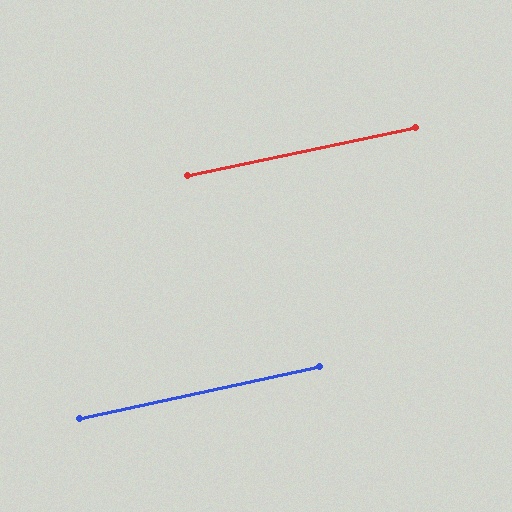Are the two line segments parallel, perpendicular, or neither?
Parallel — their directions differ by only 0.3°.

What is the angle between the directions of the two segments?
Approximately 0 degrees.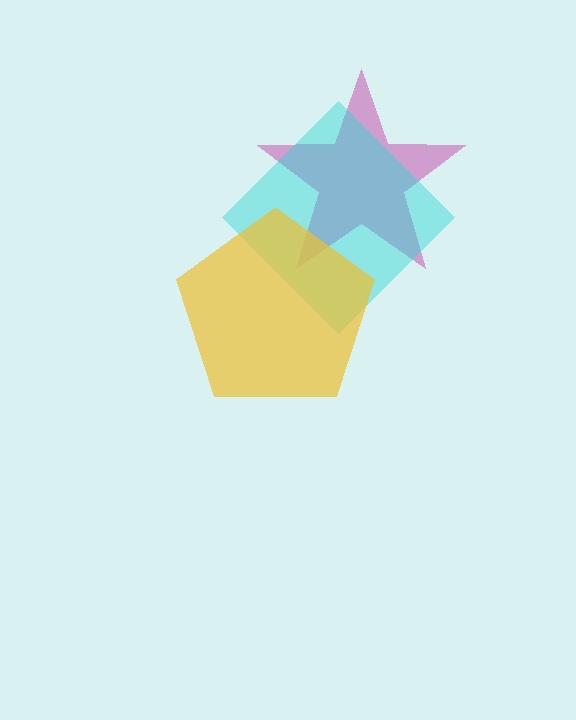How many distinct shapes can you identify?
There are 3 distinct shapes: a magenta star, a cyan diamond, a yellow pentagon.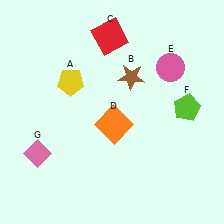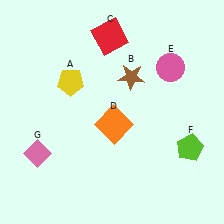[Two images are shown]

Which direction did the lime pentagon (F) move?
The lime pentagon (F) moved down.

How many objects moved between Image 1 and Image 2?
1 object moved between the two images.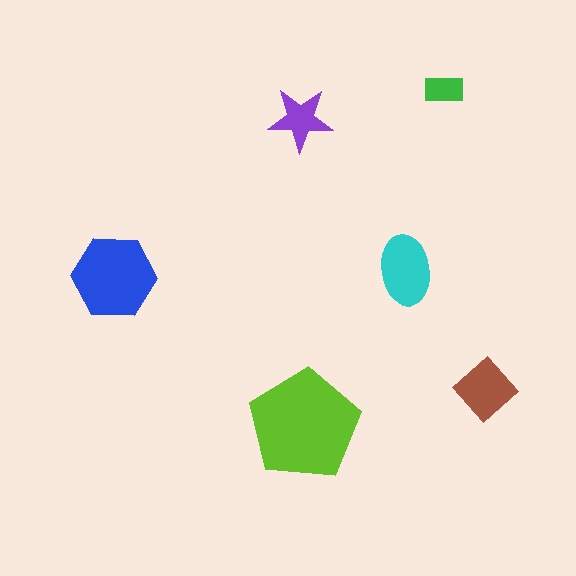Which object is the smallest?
The green rectangle.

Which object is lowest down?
The lime pentagon is bottommost.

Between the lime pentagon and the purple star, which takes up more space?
The lime pentagon.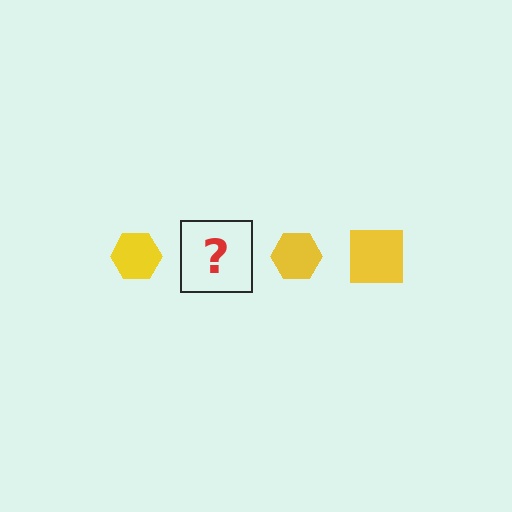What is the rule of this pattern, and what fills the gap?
The rule is that the pattern cycles through hexagon, square shapes in yellow. The gap should be filled with a yellow square.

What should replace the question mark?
The question mark should be replaced with a yellow square.